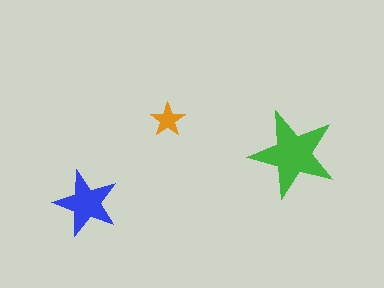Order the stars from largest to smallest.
the green one, the blue one, the orange one.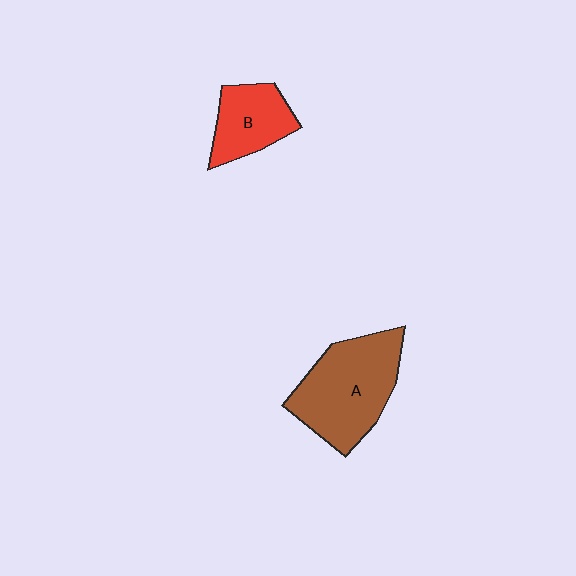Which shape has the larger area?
Shape A (brown).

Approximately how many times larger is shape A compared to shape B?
Approximately 1.8 times.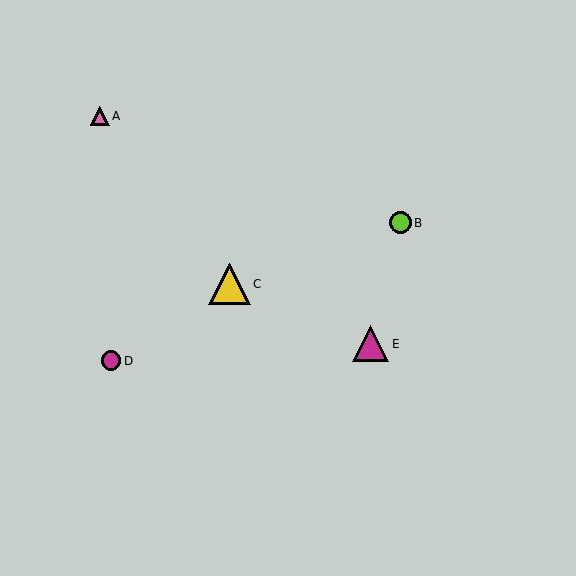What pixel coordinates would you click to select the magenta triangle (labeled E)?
Click at (371, 344) to select the magenta triangle E.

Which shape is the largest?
The yellow triangle (labeled C) is the largest.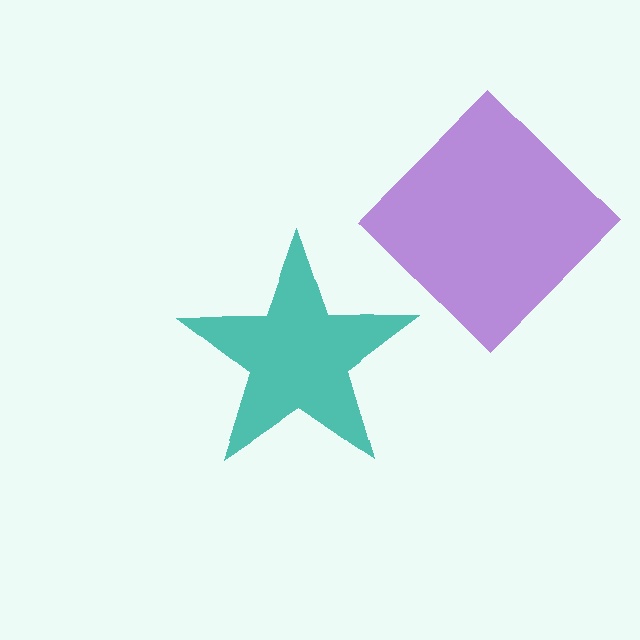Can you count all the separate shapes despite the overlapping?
Yes, there are 2 separate shapes.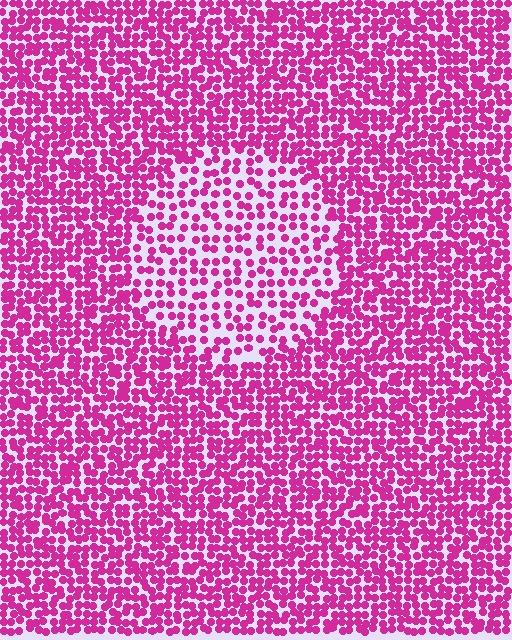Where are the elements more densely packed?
The elements are more densely packed outside the circle boundary.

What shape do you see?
I see a circle.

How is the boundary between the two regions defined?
The boundary is defined by a change in element density (approximately 1.8x ratio). All elements are the same color, size, and shape.